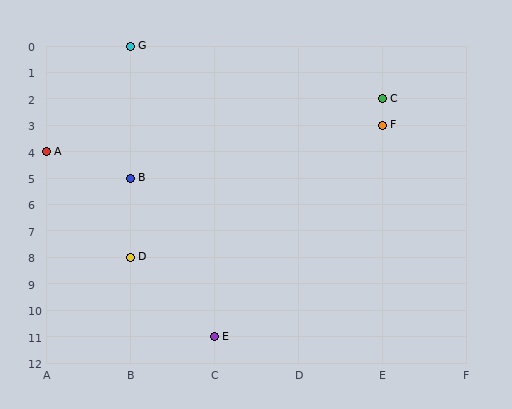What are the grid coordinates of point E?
Point E is at grid coordinates (C, 11).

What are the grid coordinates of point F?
Point F is at grid coordinates (E, 3).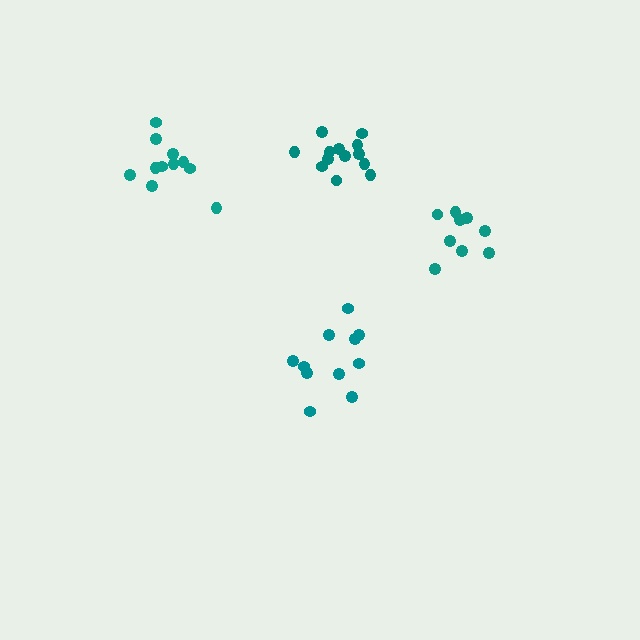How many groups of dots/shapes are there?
There are 4 groups.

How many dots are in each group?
Group 1: 13 dots, Group 2: 11 dots, Group 3: 9 dots, Group 4: 11 dots (44 total).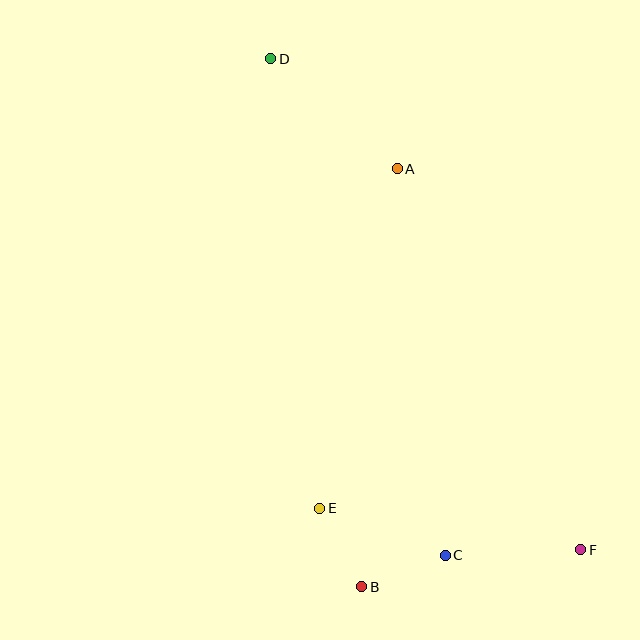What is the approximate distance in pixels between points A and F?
The distance between A and F is approximately 423 pixels.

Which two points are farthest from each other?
Points D and F are farthest from each other.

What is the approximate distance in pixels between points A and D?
The distance between A and D is approximately 168 pixels.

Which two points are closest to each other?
Points B and C are closest to each other.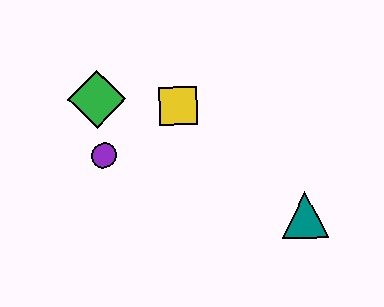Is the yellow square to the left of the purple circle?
No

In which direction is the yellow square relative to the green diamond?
The yellow square is to the right of the green diamond.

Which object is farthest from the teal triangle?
The green diamond is farthest from the teal triangle.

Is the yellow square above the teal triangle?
Yes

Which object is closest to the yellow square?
The green diamond is closest to the yellow square.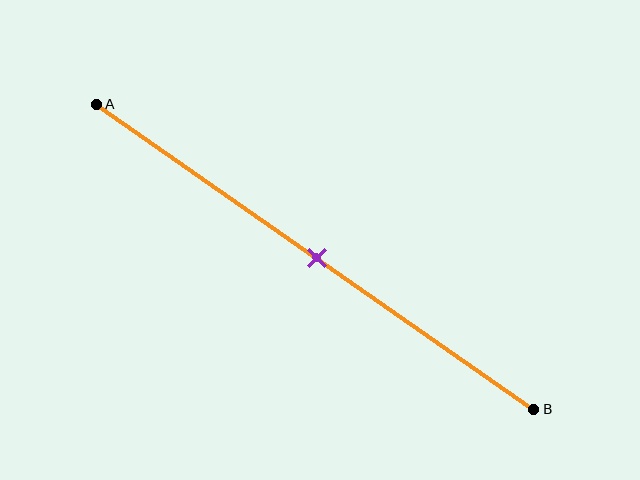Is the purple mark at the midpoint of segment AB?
Yes, the mark is approximately at the midpoint.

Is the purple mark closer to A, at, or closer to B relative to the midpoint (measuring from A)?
The purple mark is approximately at the midpoint of segment AB.